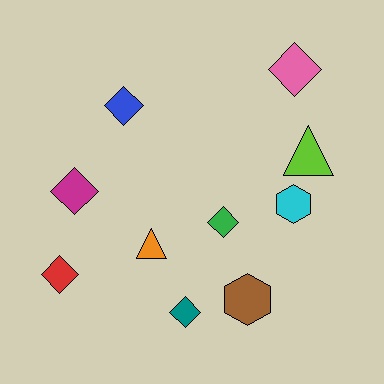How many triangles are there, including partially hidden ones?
There are 2 triangles.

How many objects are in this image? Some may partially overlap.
There are 10 objects.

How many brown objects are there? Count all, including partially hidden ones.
There is 1 brown object.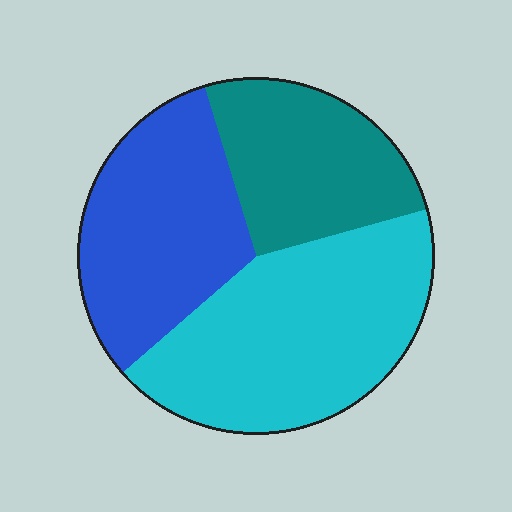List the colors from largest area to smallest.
From largest to smallest: cyan, blue, teal.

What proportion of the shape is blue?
Blue covers roughly 30% of the shape.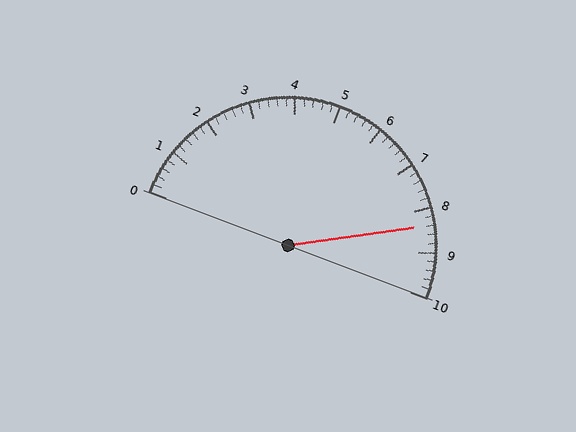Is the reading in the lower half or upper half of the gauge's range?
The reading is in the upper half of the range (0 to 10).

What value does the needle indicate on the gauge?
The needle indicates approximately 8.4.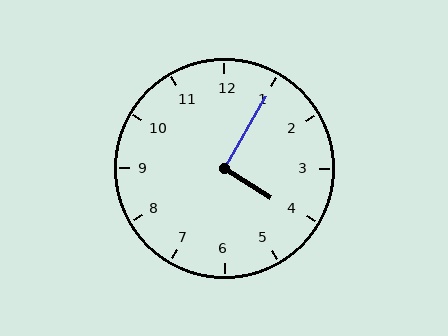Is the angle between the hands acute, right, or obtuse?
It is right.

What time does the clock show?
4:05.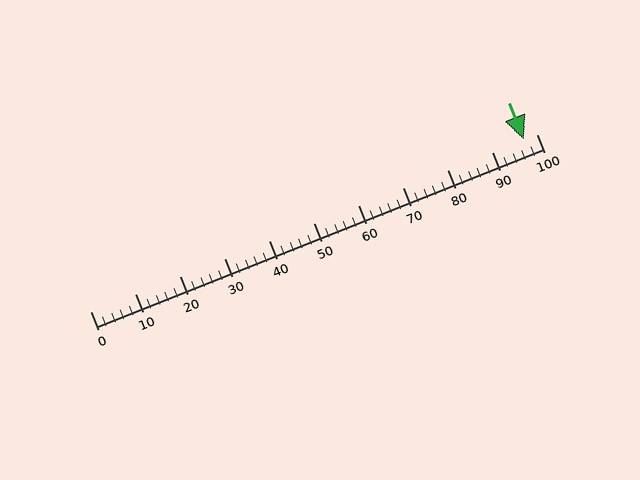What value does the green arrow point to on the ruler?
The green arrow points to approximately 97.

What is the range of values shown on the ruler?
The ruler shows values from 0 to 100.